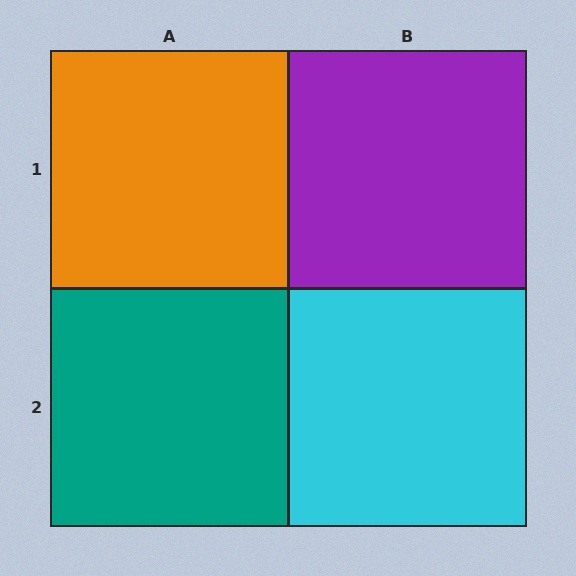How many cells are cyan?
1 cell is cyan.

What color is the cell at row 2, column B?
Cyan.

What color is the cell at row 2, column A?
Teal.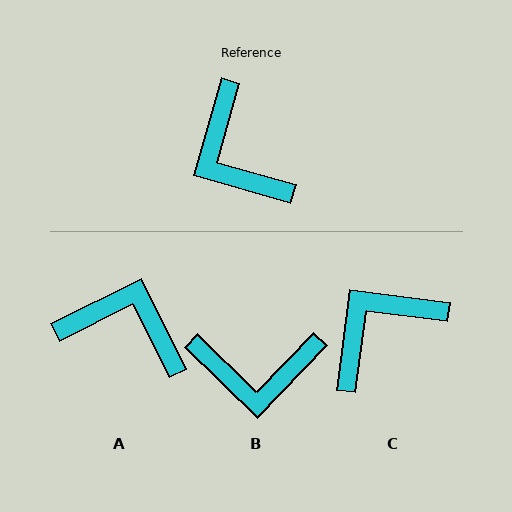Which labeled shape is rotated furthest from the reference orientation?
A, about 138 degrees away.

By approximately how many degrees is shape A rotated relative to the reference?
Approximately 138 degrees clockwise.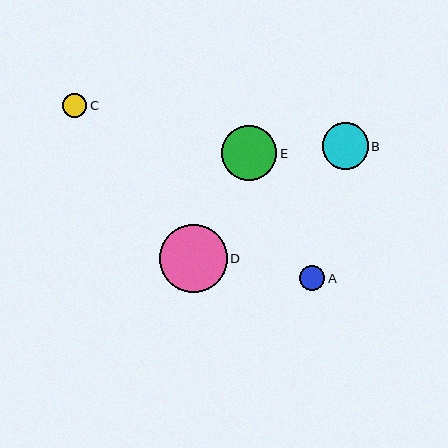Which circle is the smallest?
Circle C is the smallest with a size of approximately 24 pixels.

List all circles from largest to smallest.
From largest to smallest: D, E, B, A, C.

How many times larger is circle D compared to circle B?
Circle D is approximately 1.5 times the size of circle B.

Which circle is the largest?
Circle D is the largest with a size of approximately 68 pixels.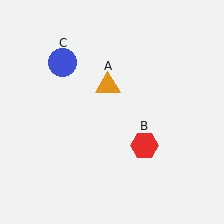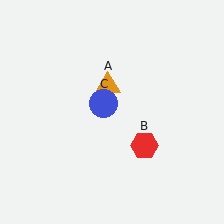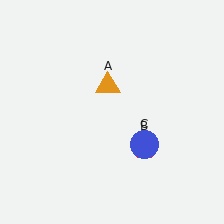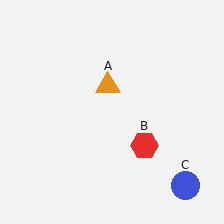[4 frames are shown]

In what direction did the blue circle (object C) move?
The blue circle (object C) moved down and to the right.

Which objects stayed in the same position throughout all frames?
Orange triangle (object A) and red hexagon (object B) remained stationary.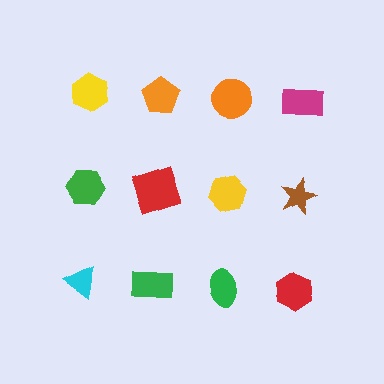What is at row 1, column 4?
A magenta rectangle.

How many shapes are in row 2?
4 shapes.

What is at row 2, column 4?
A brown star.